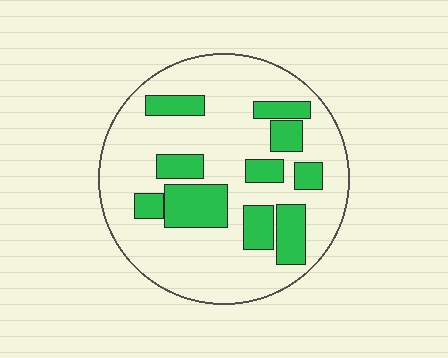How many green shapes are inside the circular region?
10.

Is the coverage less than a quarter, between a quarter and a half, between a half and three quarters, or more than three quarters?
Between a quarter and a half.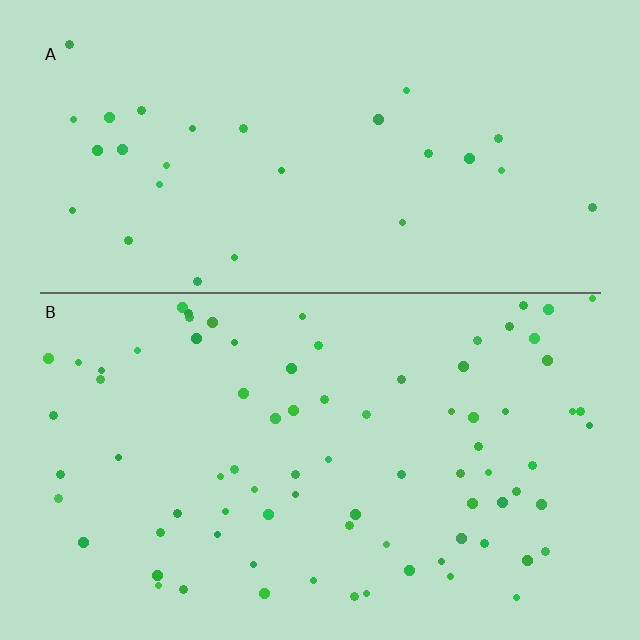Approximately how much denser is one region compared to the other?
Approximately 2.8× — region B over region A.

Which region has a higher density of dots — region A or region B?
B (the bottom).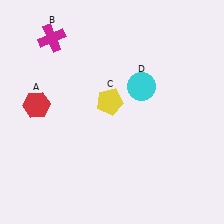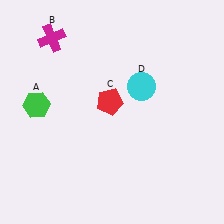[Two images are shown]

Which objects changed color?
A changed from red to green. C changed from yellow to red.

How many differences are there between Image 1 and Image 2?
There are 2 differences between the two images.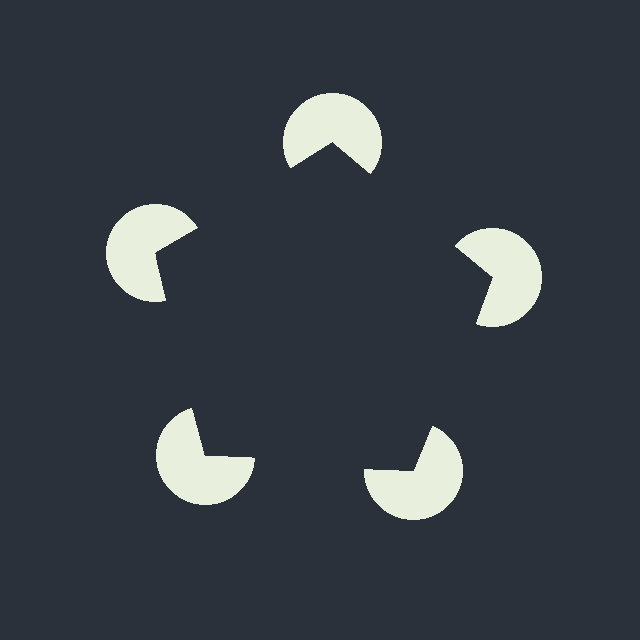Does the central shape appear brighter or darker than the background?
It typically appears slightly darker than the background, even though no actual brightness change is drawn.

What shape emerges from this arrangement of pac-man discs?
An illusory pentagon — its edges are inferred from the aligned wedge cuts in the pac-man discs, not physically drawn.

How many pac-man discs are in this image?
There are 5 — one at each vertex of the illusory pentagon.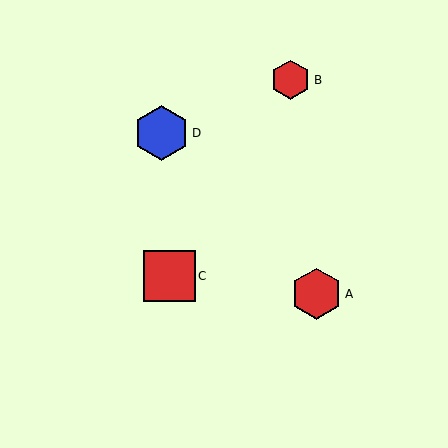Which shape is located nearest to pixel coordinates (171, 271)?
The red square (labeled C) at (170, 276) is nearest to that location.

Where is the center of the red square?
The center of the red square is at (170, 276).